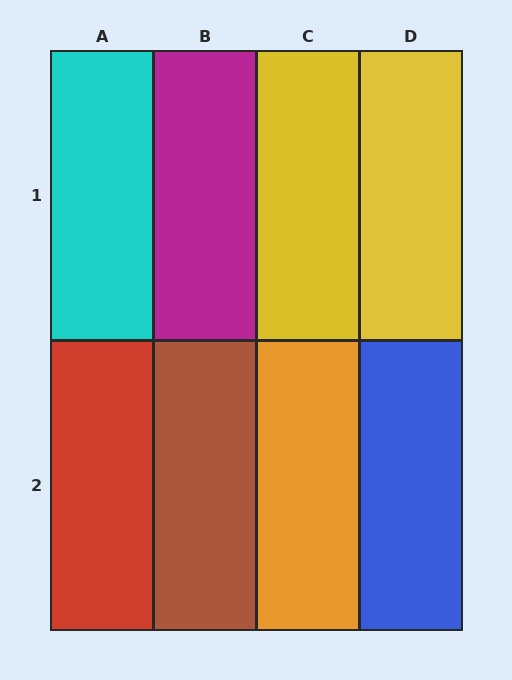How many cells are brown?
1 cell is brown.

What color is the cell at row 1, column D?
Yellow.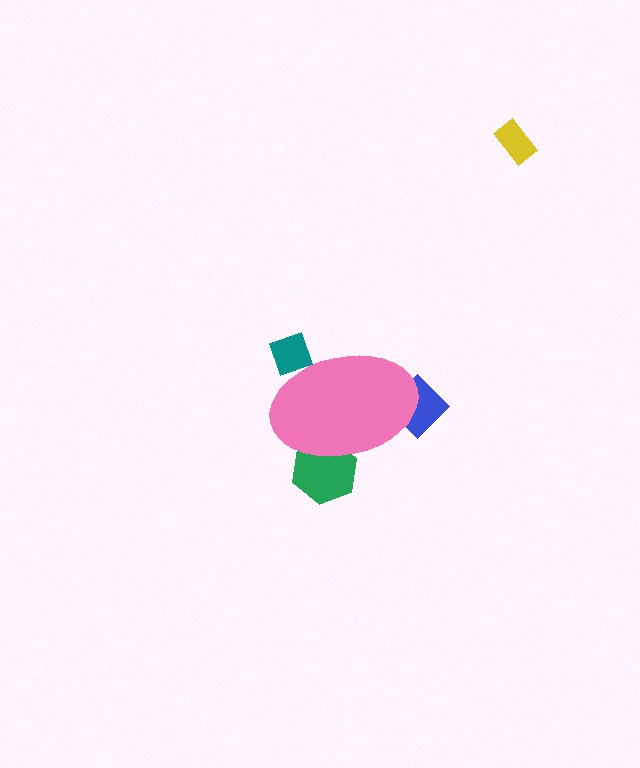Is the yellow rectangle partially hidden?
No, the yellow rectangle is fully visible.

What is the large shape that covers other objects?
A pink ellipse.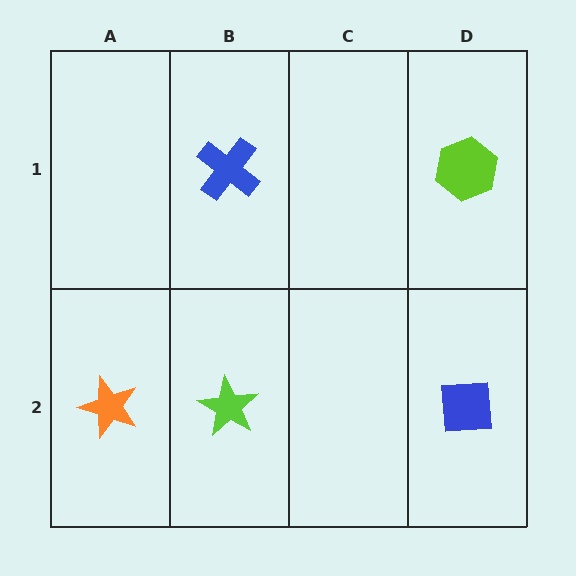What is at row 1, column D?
A lime hexagon.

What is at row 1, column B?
A blue cross.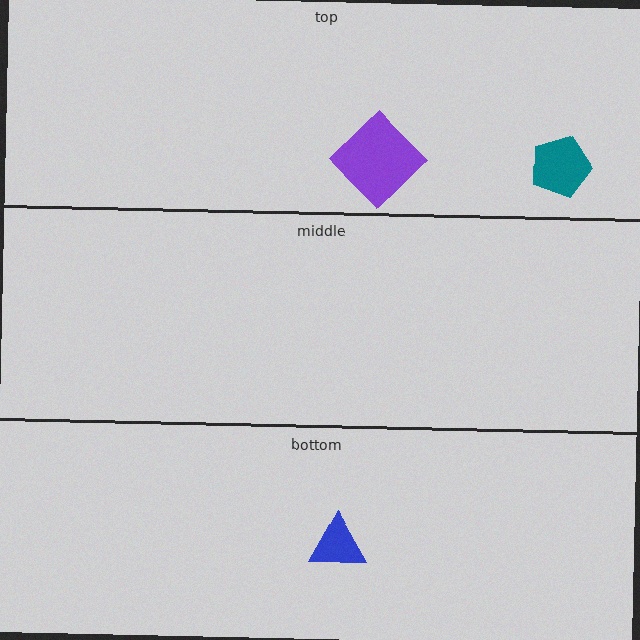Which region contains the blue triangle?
The bottom region.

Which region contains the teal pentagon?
The top region.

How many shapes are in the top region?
2.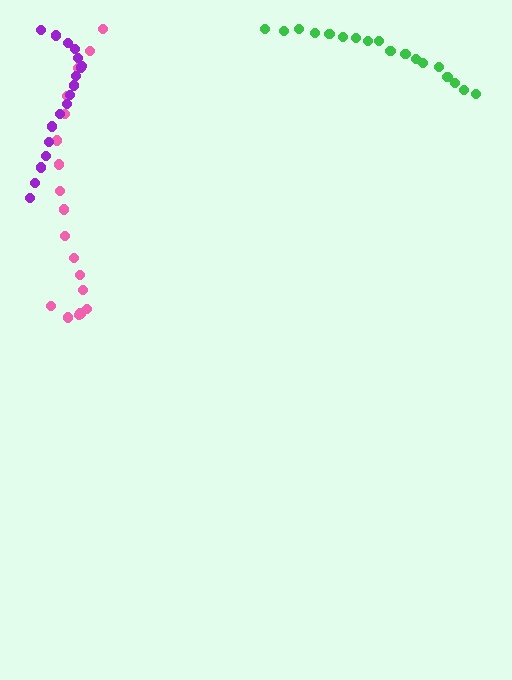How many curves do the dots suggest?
There are 3 distinct paths.